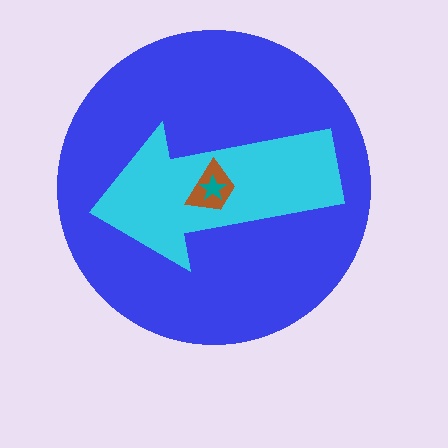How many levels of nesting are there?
4.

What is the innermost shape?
The teal star.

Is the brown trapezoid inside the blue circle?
Yes.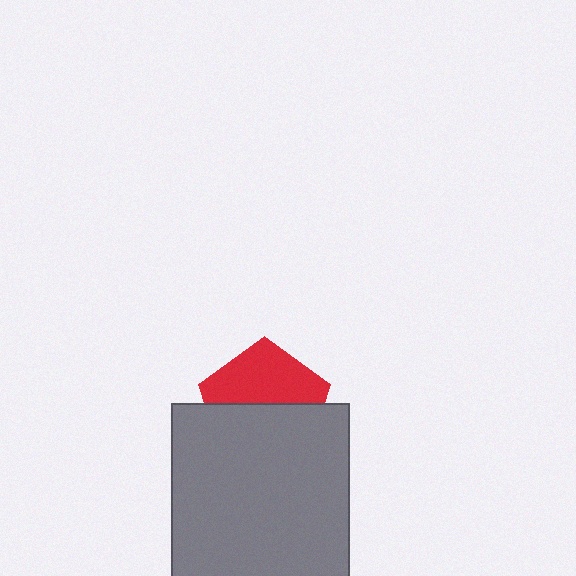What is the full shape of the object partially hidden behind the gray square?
The partially hidden object is a red pentagon.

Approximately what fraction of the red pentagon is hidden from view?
Roughly 52% of the red pentagon is hidden behind the gray square.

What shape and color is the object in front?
The object in front is a gray square.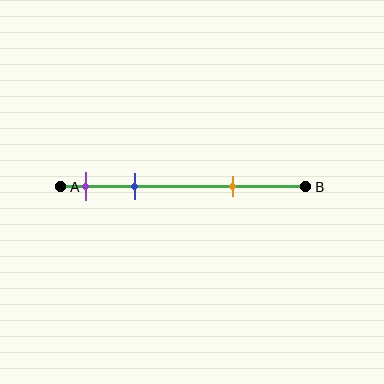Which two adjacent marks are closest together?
The purple and blue marks are the closest adjacent pair.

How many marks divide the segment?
There are 3 marks dividing the segment.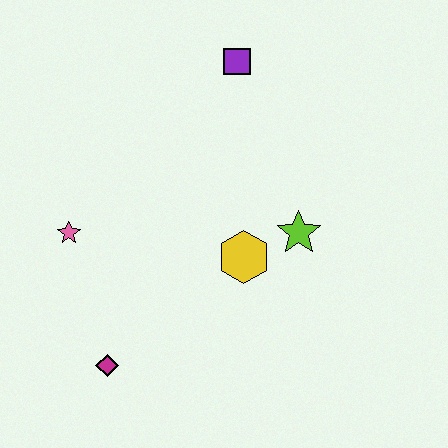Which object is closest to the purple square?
The lime star is closest to the purple square.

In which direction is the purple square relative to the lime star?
The purple square is above the lime star.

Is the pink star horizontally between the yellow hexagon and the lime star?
No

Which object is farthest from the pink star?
The purple square is farthest from the pink star.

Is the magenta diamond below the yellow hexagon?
Yes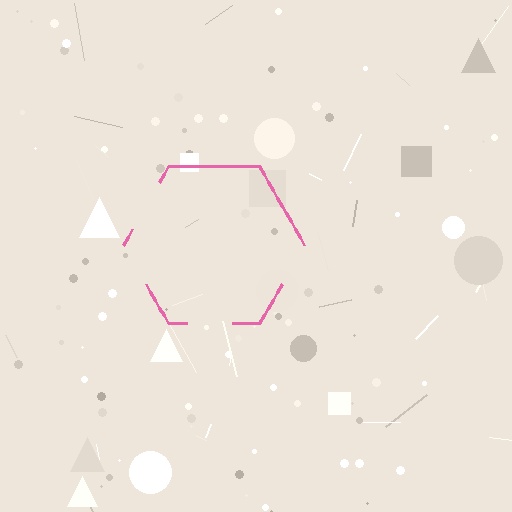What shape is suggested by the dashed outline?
The dashed outline suggests a hexagon.